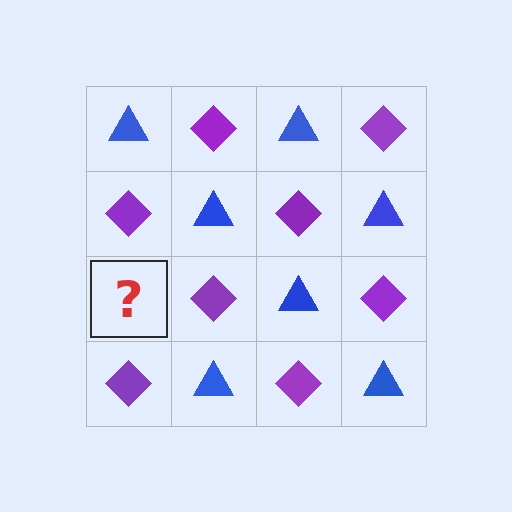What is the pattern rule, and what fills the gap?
The rule is that it alternates blue triangle and purple diamond in a checkerboard pattern. The gap should be filled with a blue triangle.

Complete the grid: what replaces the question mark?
The question mark should be replaced with a blue triangle.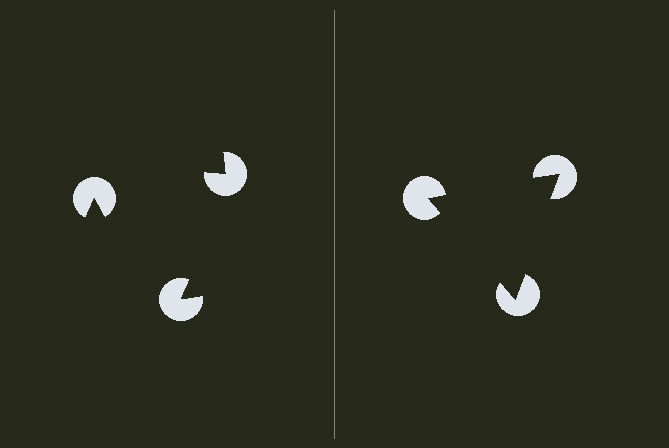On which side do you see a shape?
An illusory triangle appears on the right side. On the left side the wedge cuts are rotated, so no coherent shape forms.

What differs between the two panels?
The pac-man discs are positioned identically on both sides; only the wedge orientations differ. On the right they align to a triangle; on the left they are misaligned.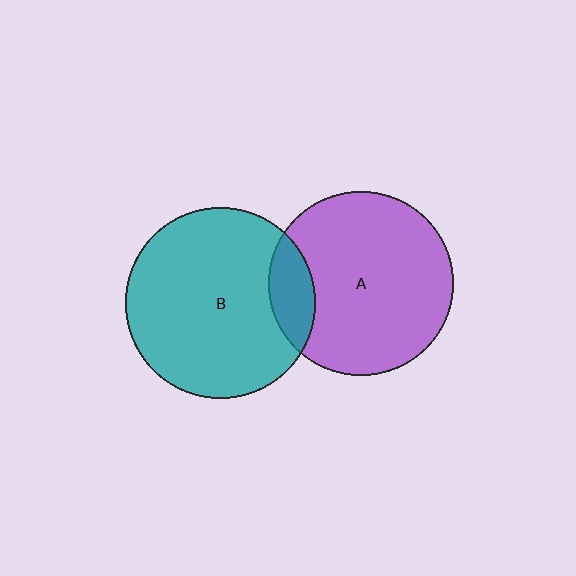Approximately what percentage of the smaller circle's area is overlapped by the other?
Approximately 15%.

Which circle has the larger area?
Circle B (teal).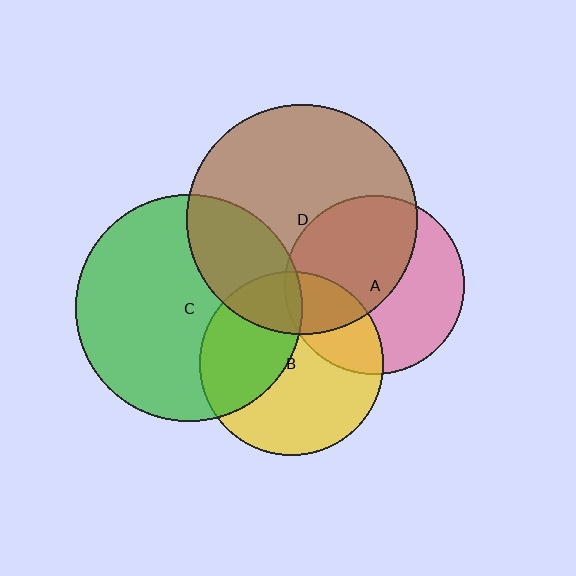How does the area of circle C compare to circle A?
Approximately 1.6 times.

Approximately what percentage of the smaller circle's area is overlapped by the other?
Approximately 25%.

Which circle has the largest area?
Circle D (brown).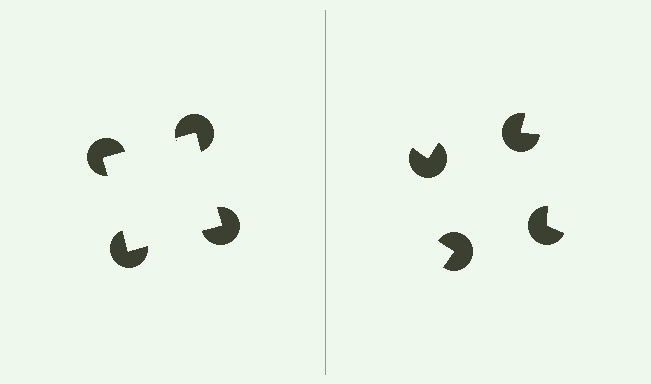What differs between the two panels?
The pac-man discs are positioned identically on both sides; only the wedge orientations differ. On the left they align to a square; on the right they are misaligned.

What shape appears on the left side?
An illusory square.